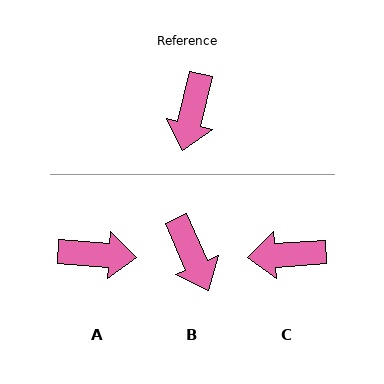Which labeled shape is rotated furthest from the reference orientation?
A, about 99 degrees away.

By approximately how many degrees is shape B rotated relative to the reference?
Approximately 37 degrees counter-clockwise.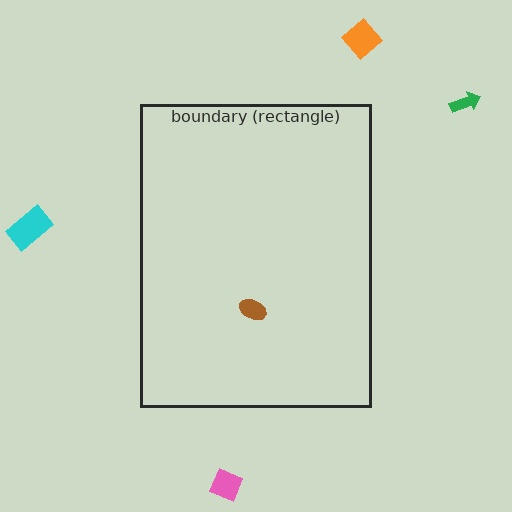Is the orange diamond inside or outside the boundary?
Outside.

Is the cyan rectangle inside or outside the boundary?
Outside.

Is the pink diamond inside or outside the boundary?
Outside.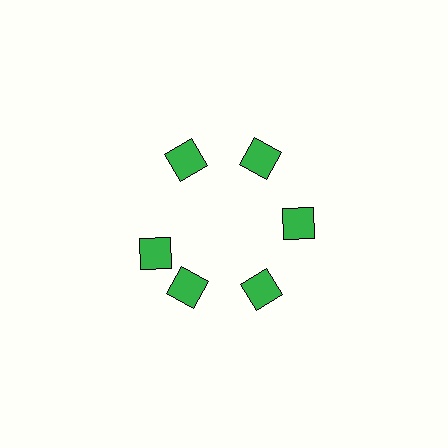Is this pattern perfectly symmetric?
No. The 6 green diamonds are arranged in a ring, but one element near the 9 o'clock position is rotated out of alignment along the ring, breaking the 6-fold rotational symmetry.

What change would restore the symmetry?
The symmetry would be restored by rotating it back into even spacing with its neighbors so that all 6 diamonds sit at equal angles and equal distance from the center.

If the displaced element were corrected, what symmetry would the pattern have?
It would have 6-fold rotational symmetry — the pattern would map onto itself every 60 degrees.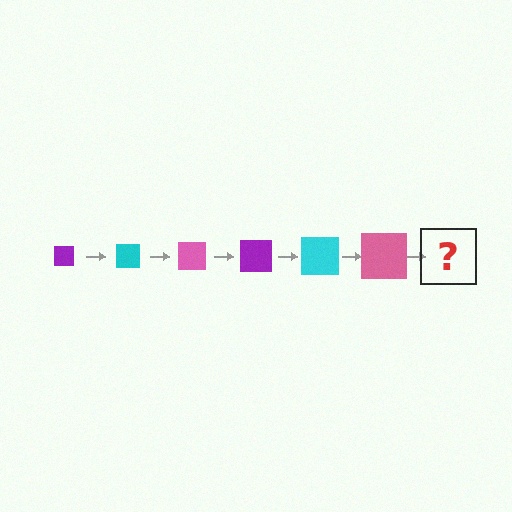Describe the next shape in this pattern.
It should be a purple square, larger than the previous one.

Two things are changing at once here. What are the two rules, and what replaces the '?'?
The two rules are that the square grows larger each step and the color cycles through purple, cyan, and pink. The '?' should be a purple square, larger than the previous one.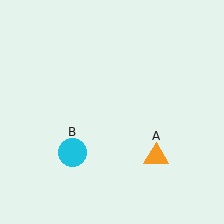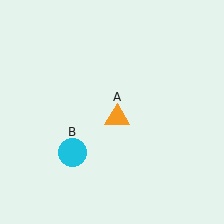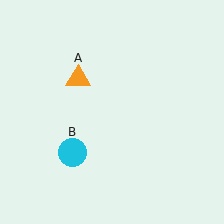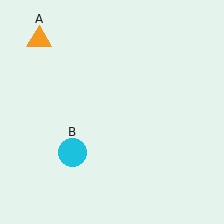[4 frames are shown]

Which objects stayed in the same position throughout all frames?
Cyan circle (object B) remained stationary.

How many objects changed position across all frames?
1 object changed position: orange triangle (object A).